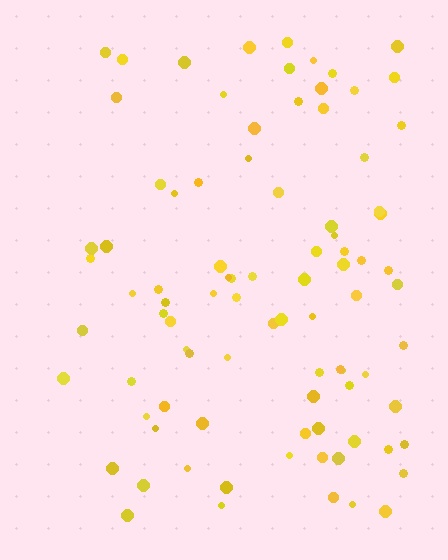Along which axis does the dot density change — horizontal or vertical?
Horizontal.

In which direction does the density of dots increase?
From left to right, with the right side densest.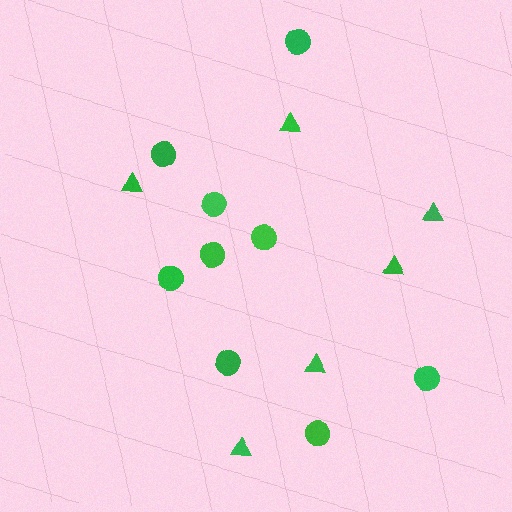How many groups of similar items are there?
There are 2 groups: one group of circles (9) and one group of triangles (6).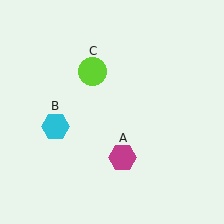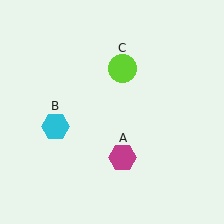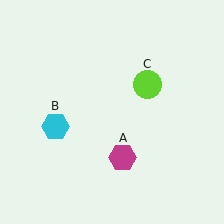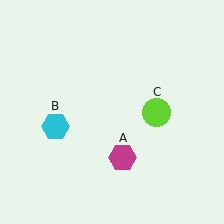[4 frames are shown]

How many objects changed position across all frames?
1 object changed position: lime circle (object C).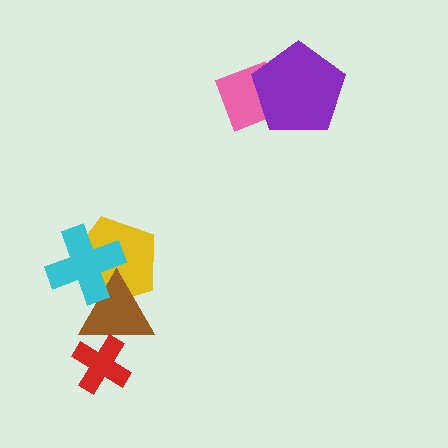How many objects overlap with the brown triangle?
3 objects overlap with the brown triangle.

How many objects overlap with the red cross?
1 object overlaps with the red cross.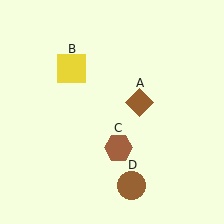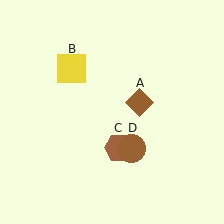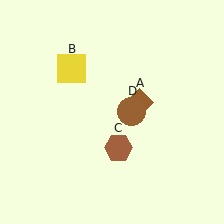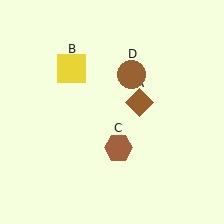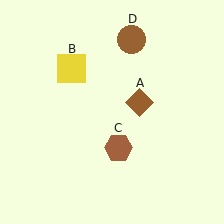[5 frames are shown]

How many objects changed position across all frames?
1 object changed position: brown circle (object D).